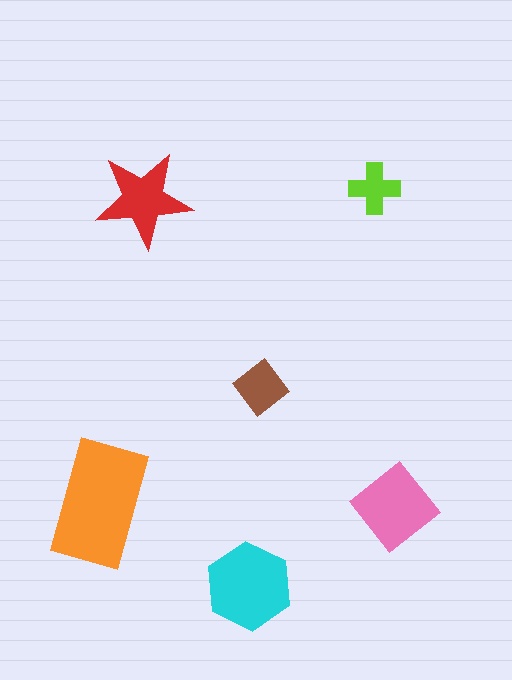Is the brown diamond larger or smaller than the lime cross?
Larger.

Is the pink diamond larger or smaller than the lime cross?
Larger.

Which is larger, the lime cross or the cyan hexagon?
The cyan hexagon.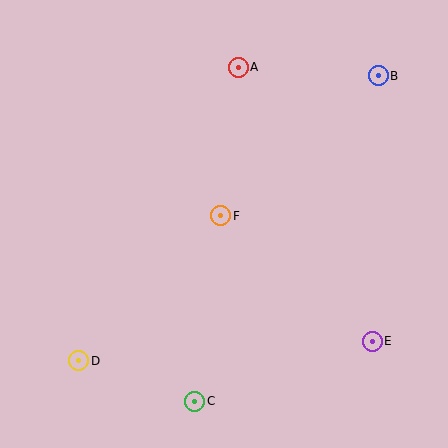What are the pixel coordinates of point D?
Point D is at (79, 361).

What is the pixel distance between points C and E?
The distance between C and E is 187 pixels.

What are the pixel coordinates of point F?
Point F is at (221, 216).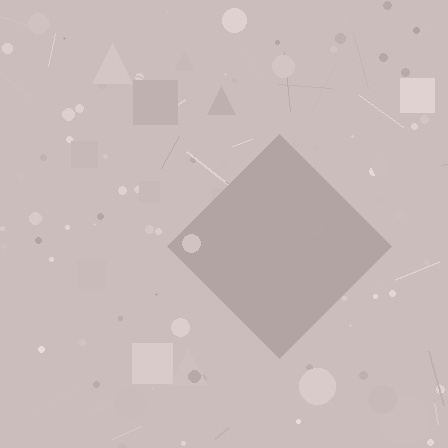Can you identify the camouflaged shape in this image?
The camouflaged shape is a diamond.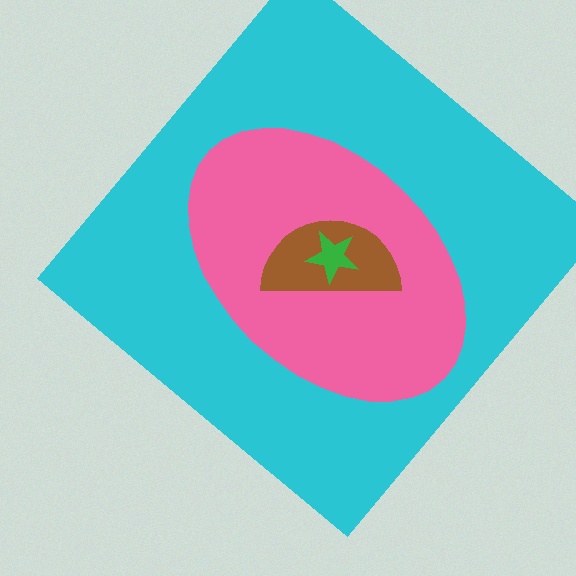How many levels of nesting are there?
4.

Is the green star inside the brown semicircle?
Yes.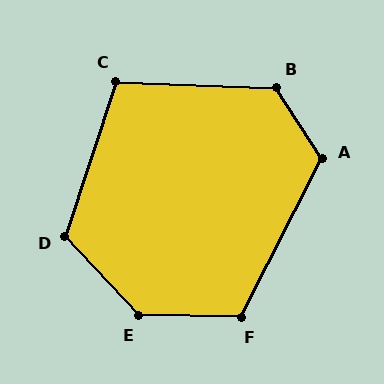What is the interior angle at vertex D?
Approximately 119 degrees (obtuse).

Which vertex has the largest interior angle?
E, at approximately 134 degrees.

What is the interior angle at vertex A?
Approximately 120 degrees (obtuse).